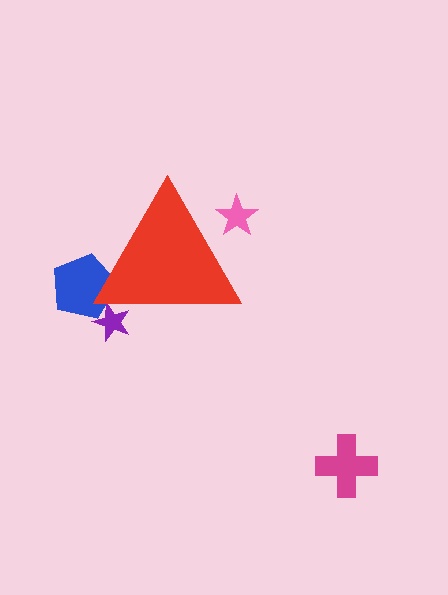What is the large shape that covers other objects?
A red triangle.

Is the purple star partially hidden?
Yes, the purple star is partially hidden behind the red triangle.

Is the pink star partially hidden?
Yes, the pink star is partially hidden behind the red triangle.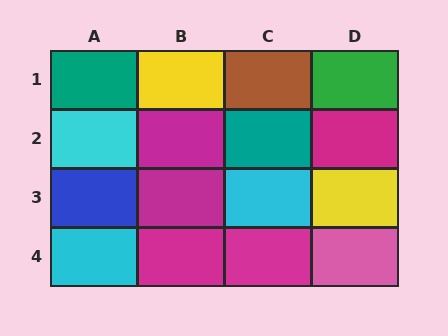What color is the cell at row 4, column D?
Pink.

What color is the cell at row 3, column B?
Magenta.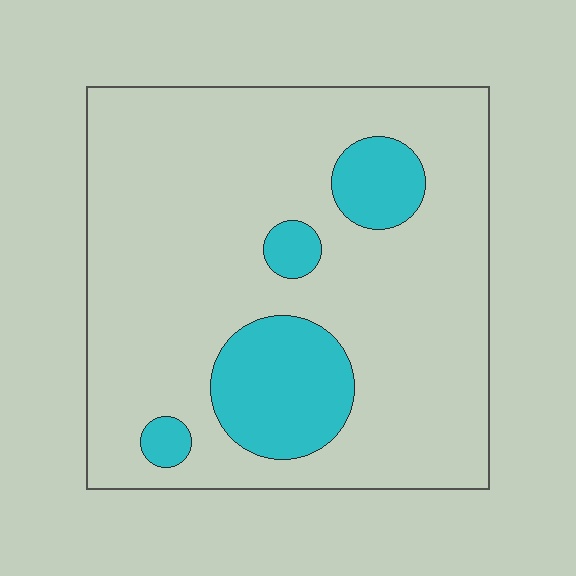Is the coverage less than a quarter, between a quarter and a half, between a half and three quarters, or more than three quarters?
Less than a quarter.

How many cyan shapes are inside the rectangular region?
4.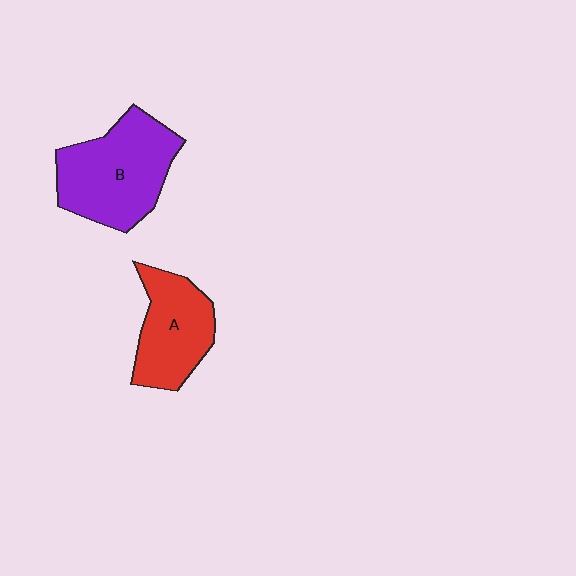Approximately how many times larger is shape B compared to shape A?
Approximately 1.4 times.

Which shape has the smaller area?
Shape A (red).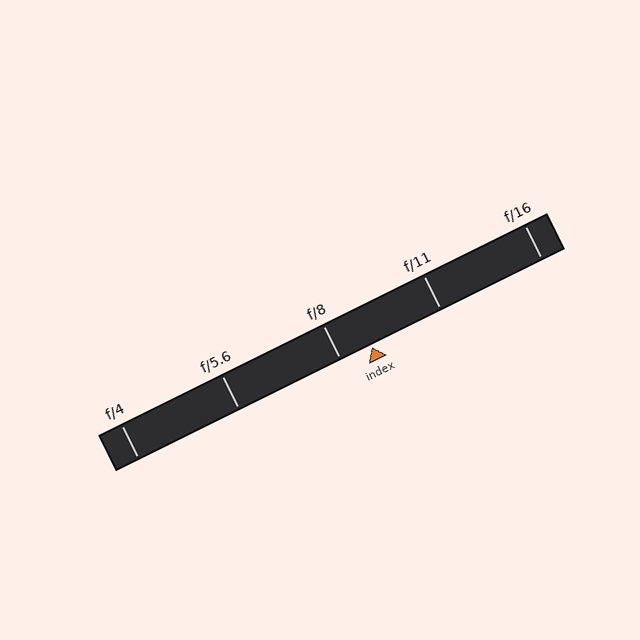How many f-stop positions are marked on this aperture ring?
There are 5 f-stop positions marked.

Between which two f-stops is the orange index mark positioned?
The index mark is between f/8 and f/11.